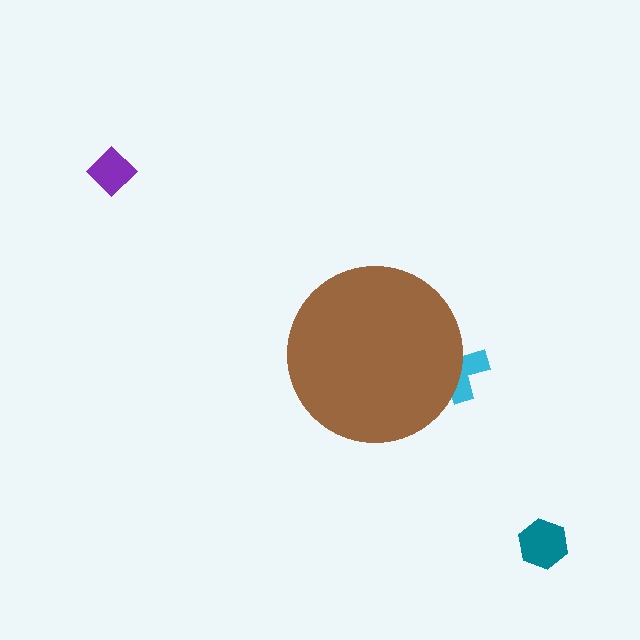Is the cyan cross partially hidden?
Yes, the cyan cross is partially hidden behind the brown circle.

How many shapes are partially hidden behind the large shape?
1 shape is partially hidden.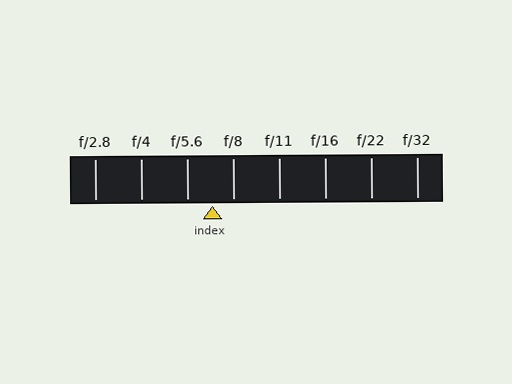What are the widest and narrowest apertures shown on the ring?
The widest aperture shown is f/2.8 and the narrowest is f/32.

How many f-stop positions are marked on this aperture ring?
There are 8 f-stop positions marked.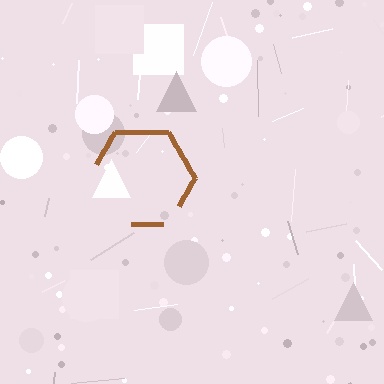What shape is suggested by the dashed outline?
The dashed outline suggests a hexagon.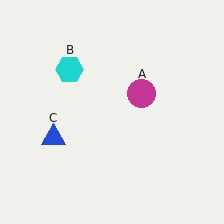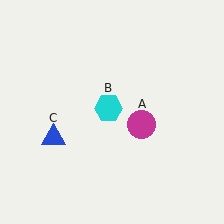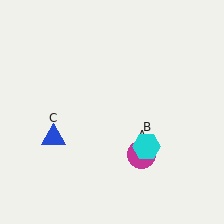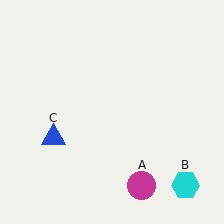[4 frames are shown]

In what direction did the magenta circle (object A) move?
The magenta circle (object A) moved down.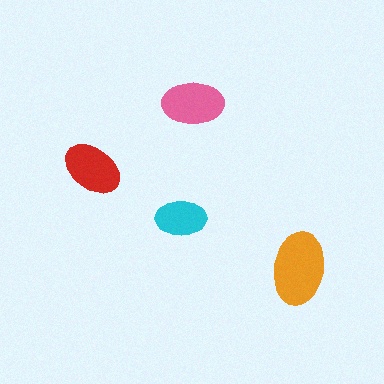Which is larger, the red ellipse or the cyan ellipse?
The red one.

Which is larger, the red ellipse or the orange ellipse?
The orange one.